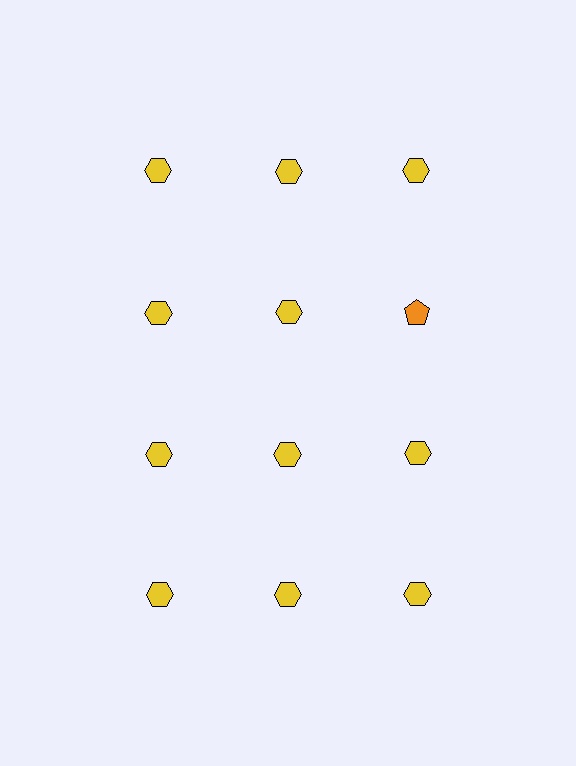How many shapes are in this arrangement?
There are 12 shapes arranged in a grid pattern.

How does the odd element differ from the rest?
It differs in both color (orange instead of yellow) and shape (pentagon instead of hexagon).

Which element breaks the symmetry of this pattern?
The orange pentagon in the second row, center column breaks the symmetry. All other shapes are yellow hexagons.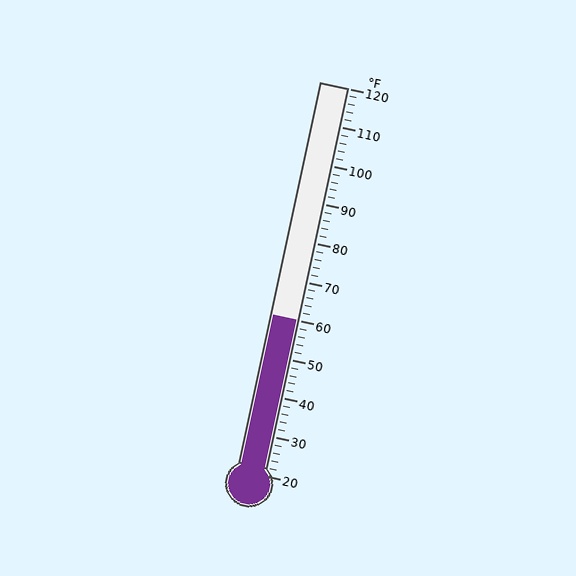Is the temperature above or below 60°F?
The temperature is at 60°F.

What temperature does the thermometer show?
The thermometer shows approximately 60°F.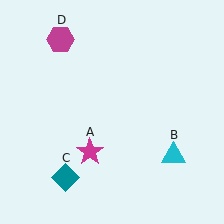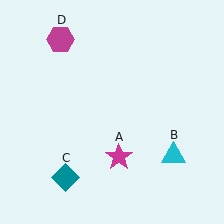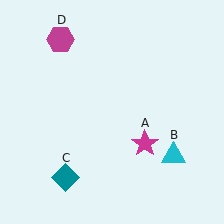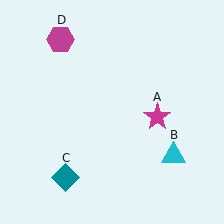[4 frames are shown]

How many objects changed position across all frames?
1 object changed position: magenta star (object A).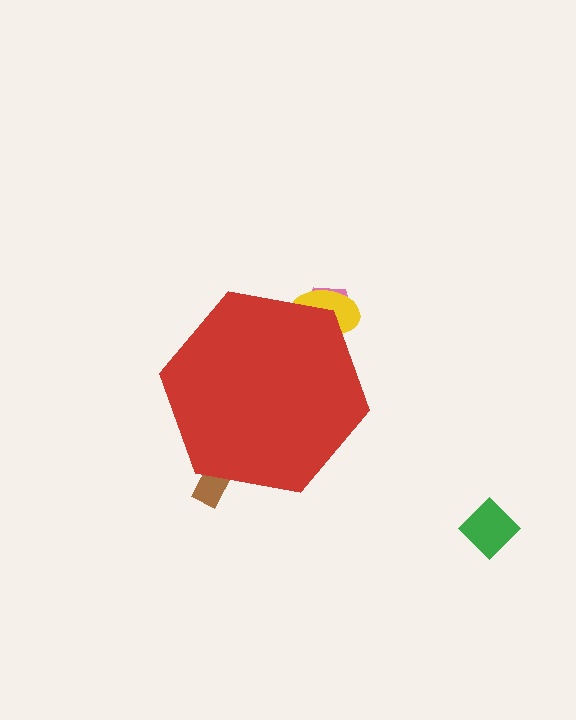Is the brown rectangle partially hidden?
Yes, the brown rectangle is partially hidden behind the red hexagon.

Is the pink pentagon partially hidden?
Yes, the pink pentagon is partially hidden behind the red hexagon.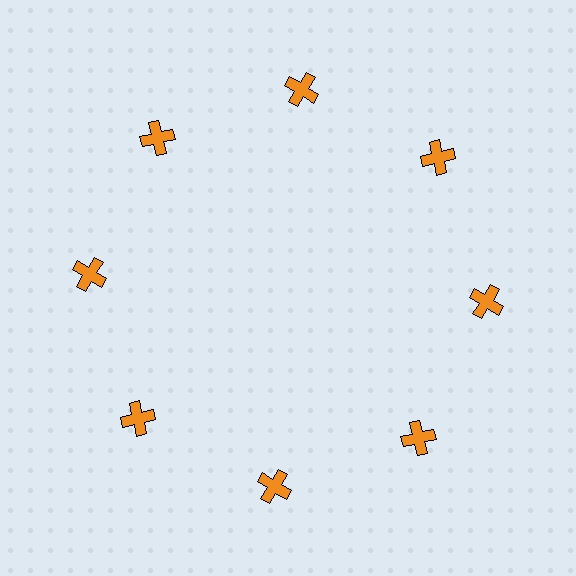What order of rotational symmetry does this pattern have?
This pattern has 8-fold rotational symmetry.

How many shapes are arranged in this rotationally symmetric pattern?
There are 8 shapes, arranged in 8 groups of 1.